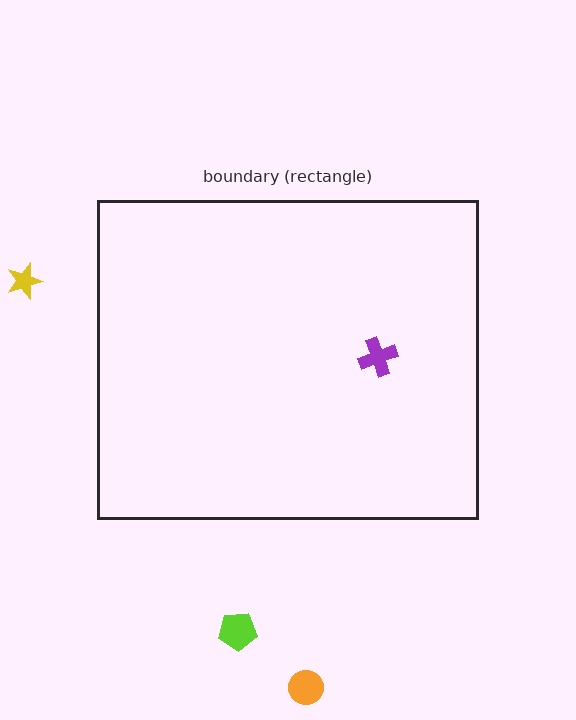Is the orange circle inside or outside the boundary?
Outside.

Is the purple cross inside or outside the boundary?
Inside.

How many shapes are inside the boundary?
1 inside, 3 outside.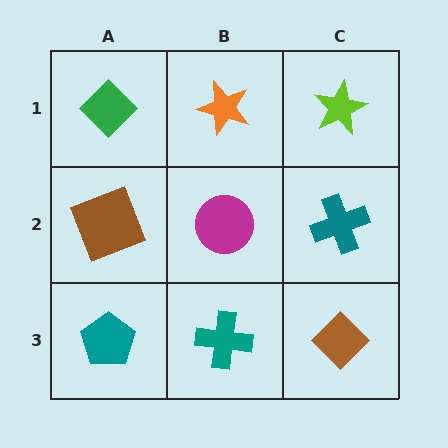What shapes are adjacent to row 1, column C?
A teal cross (row 2, column C), an orange star (row 1, column B).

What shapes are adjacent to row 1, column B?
A magenta circle (row 2, column B), a green diamond (row 1, column A), a lime star (row 1, column C).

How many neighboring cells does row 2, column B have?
4.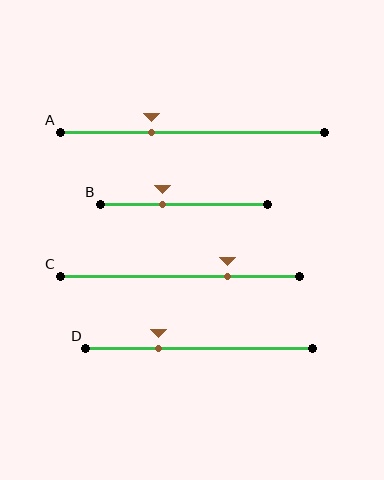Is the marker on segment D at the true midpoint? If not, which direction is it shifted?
No, the marker on segment D is shifted to the left by about 18% of the segment length.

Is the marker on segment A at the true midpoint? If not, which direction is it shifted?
No, the marker on segment A is shifted to the left by about 15% of the segment length.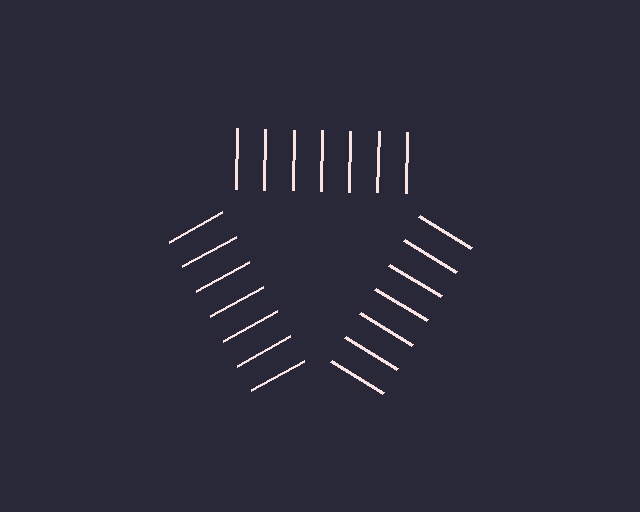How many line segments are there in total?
21 — 7 along each of the 3 edges.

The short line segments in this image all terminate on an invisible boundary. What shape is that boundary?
An illusory triangle — the line segments terminate on its edges but no continuous stroke is drawn.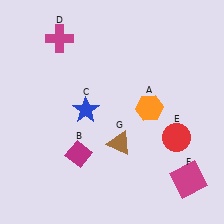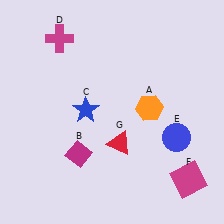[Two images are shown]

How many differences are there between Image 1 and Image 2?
There are 2 differences between the two images.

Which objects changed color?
E changed from red to blue. G changed from brown to red.